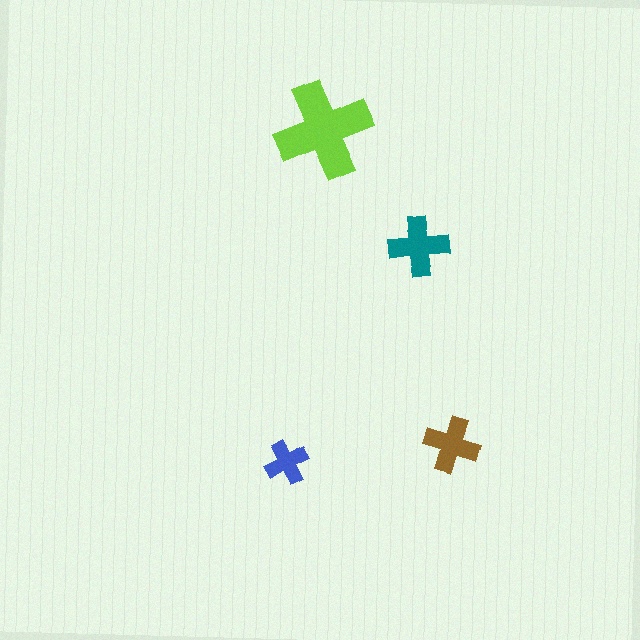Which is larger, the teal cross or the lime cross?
The lime one.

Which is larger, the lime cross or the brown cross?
The lime one.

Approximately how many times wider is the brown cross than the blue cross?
About 1.5 times wider.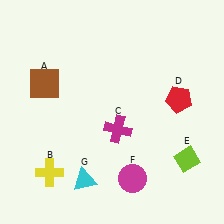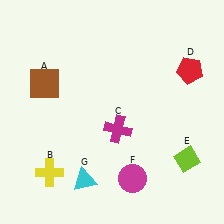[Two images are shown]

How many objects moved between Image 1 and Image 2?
1 object moved between the two images.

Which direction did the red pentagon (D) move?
The red pentagon (D) moved up.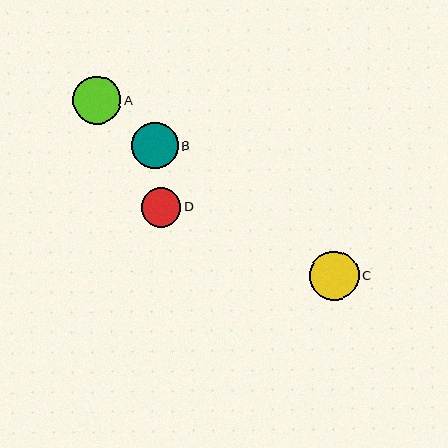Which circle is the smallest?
Circle D is the smallest with a size of approximately 39 pixels.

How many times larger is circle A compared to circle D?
Circle A is approximately 1.2 times the size of circle D.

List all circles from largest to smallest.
From largest to smallest: C, A, B, D.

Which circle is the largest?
Circle C is the largest with a size of approximately 50 pixels.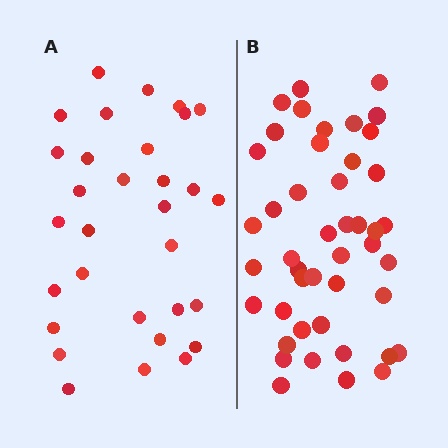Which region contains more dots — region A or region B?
Region B (the right region) has more dots.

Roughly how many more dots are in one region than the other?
Region B has approximately 15 more dots than region A.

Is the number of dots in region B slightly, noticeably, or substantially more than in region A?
Region B has substantially more. The ratio is roughly 1.5 to 1.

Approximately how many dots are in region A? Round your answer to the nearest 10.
About 30 dots. (The exact count is 31, which rounds to 30.)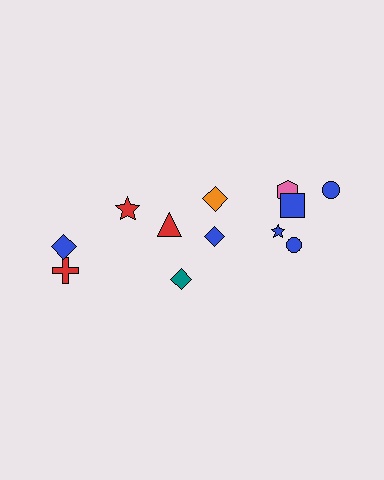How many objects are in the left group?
There are 5 objects.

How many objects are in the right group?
There are 7 objects.